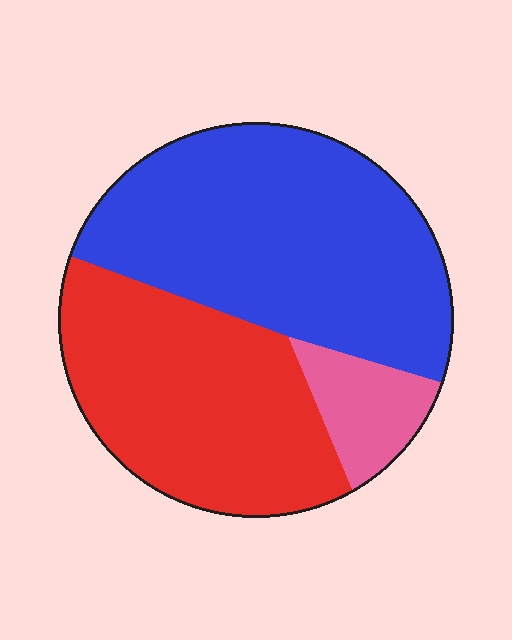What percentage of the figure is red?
Red covers 40% of the figure.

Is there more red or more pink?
Red.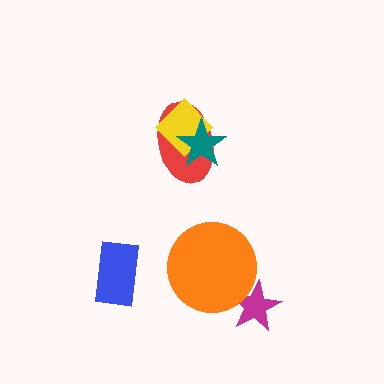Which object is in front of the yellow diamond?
The teal star is in front of the yellow diamond.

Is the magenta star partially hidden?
Yes, it is partially covered by another shape.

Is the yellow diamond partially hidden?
Yes, it is partially covered by another shape.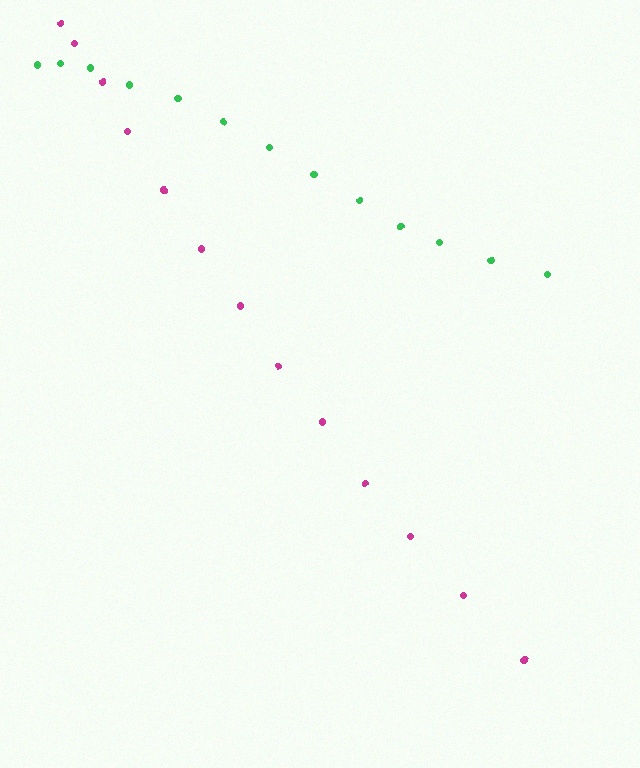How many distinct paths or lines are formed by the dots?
There are 2 distinct paths.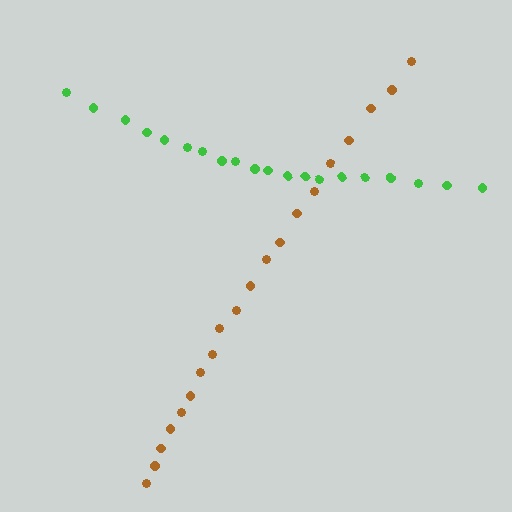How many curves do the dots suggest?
There are 2 distinct paths.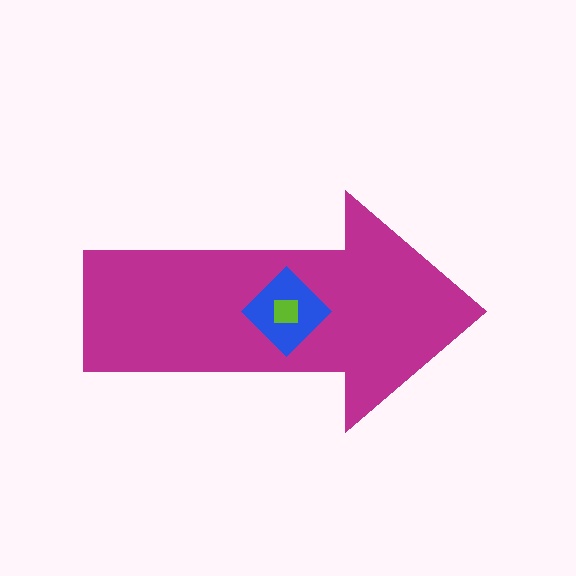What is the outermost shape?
The magenta arrow.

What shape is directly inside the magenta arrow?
The blue diamond.